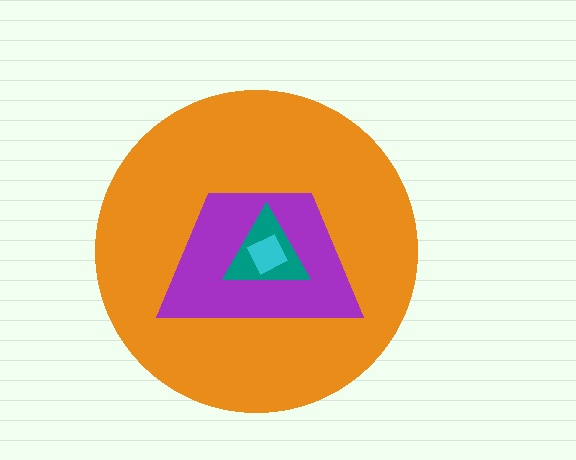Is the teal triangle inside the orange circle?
Yes.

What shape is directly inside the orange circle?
The purple trapezoid.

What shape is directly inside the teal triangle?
The cyan diamond.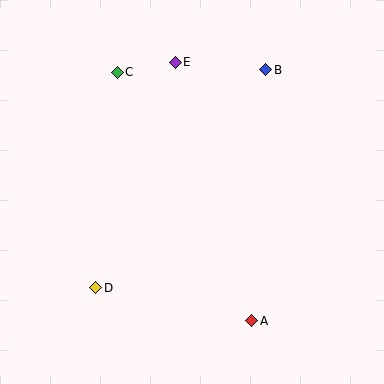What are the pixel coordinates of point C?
Point C is at (117, 72).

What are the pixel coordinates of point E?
Point E is at (175, 62).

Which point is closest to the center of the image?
Point E at (175, 62) is closest to the center.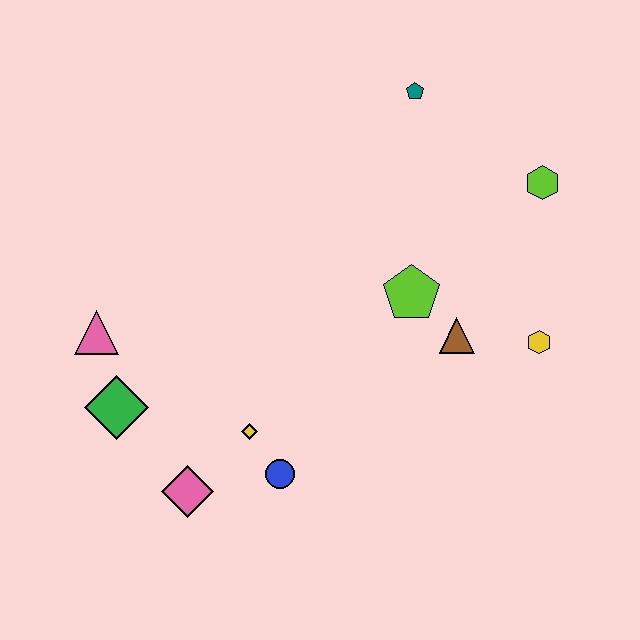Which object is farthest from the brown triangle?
The pink triangle is farthest from the brown triangle.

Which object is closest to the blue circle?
The yellow diamond is closest to the blue circle.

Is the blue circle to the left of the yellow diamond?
No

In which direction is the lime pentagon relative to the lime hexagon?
The lime pentagon is to the left of the lime hexagon.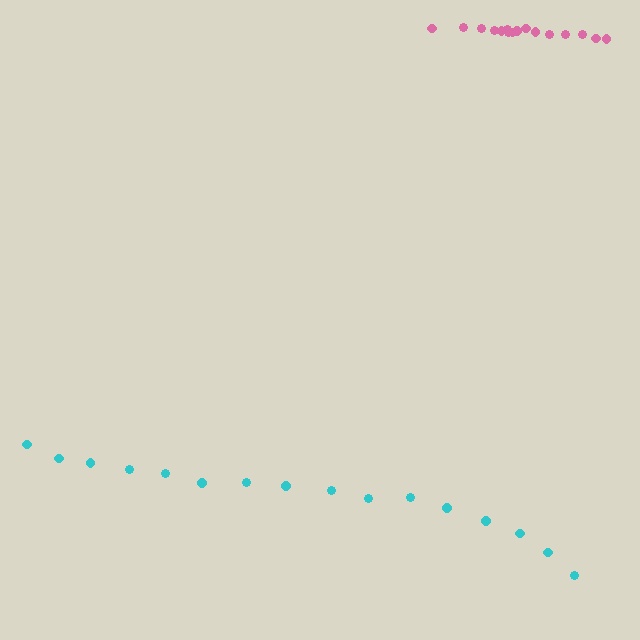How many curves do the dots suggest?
There are 2 distinct paths.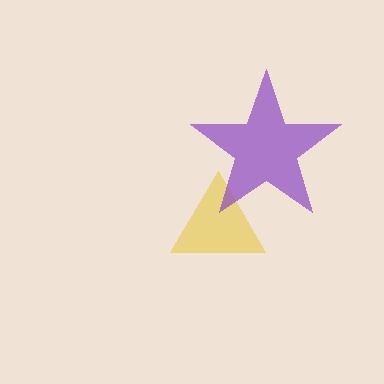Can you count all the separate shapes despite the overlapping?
Yes, there are 2 separate shapes.